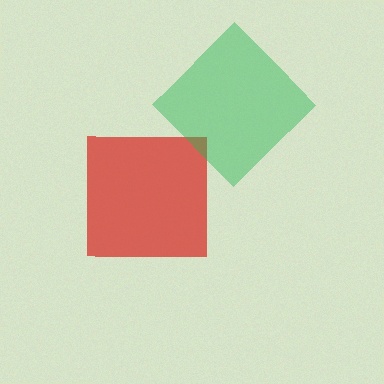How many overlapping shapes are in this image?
There are 2 overlapping shapes in the image.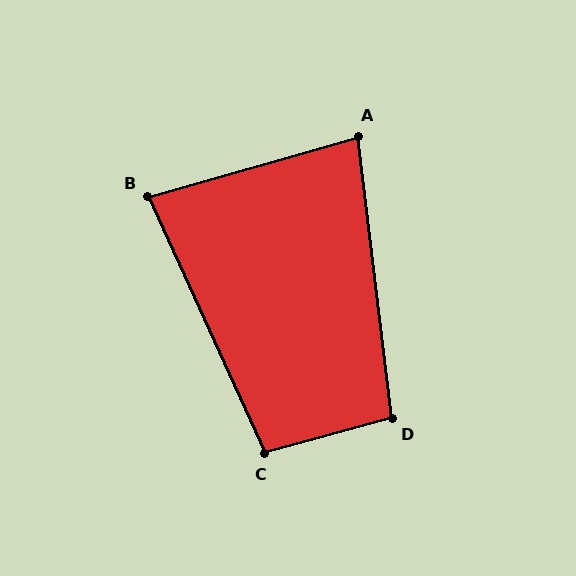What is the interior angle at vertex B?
Approximately 82 degrees (acute).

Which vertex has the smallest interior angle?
A, at approximately 81 degrees.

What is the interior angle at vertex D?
Approximately 98 degrees (obtuse).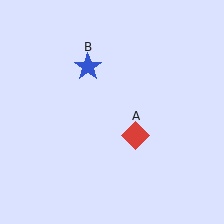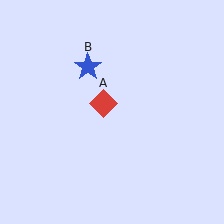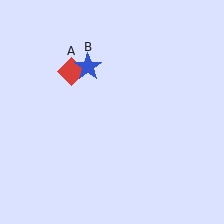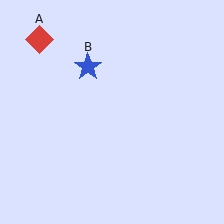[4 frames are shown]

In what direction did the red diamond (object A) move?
The red diamond (object A) moved up and to the left.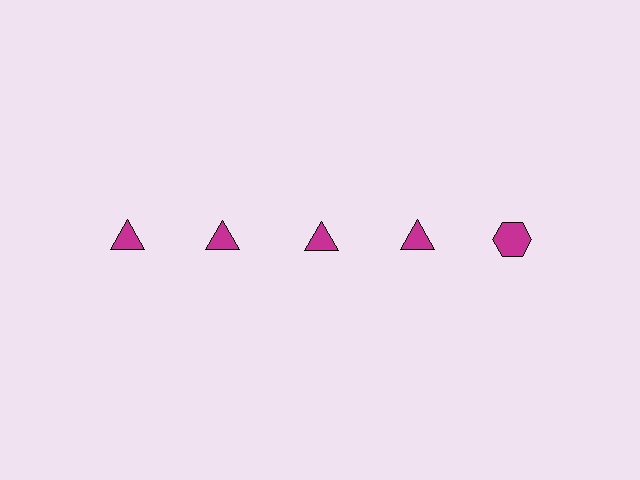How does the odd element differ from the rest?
It has a different shape: hexagon instead of triangle.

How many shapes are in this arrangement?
There are 5 shapes arranged in a grid pattern.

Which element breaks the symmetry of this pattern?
The magenta hexagon in the top row, rightmost column breaks the symmetry. All other shapes are magenta triangles.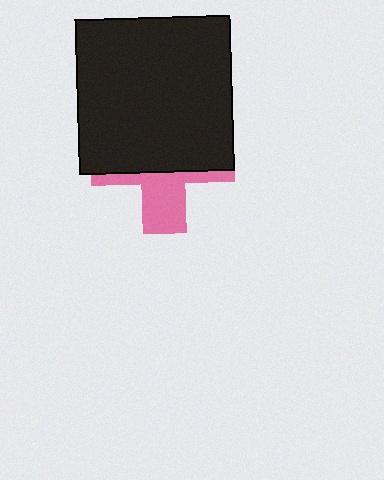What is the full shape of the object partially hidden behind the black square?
The partially hidden object is a pink cross.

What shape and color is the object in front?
The object in front is a black square.